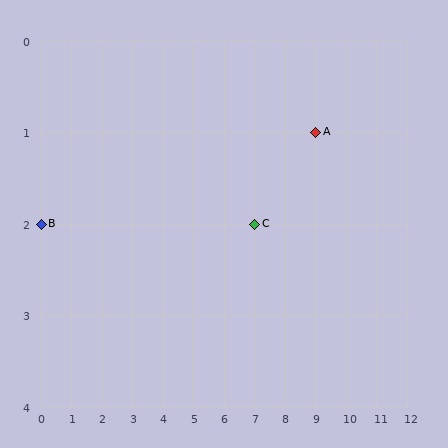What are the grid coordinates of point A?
Point A is at grid coordinates (9, 1).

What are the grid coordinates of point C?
Point C is at grid coordinates (7, 2).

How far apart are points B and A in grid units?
Points B and A are 9 columns and 1 row apart (about 9.1 grid units diagonally).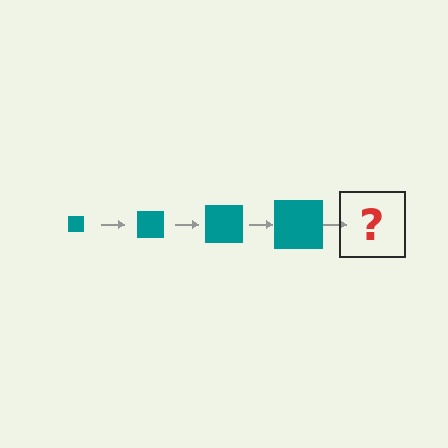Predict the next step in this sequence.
The next step is a teal square, larger than the previous one.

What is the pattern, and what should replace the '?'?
The pattern is that the square gets progressively larger each step. The '?' should be a teal square, larger than the previous one.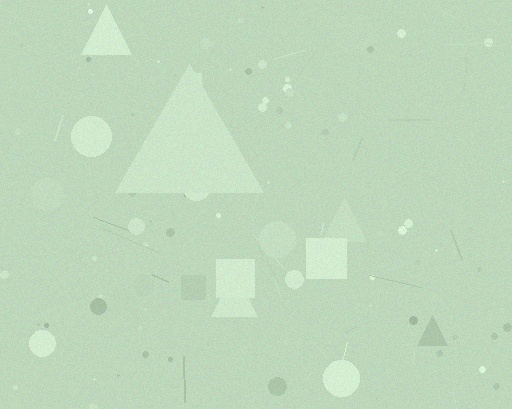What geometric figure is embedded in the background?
A triangle is embedded in the background.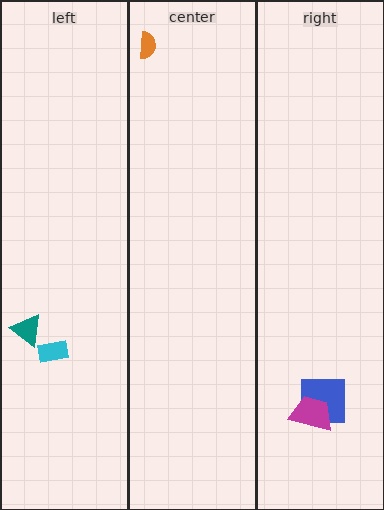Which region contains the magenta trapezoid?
The right region.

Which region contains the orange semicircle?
The center region.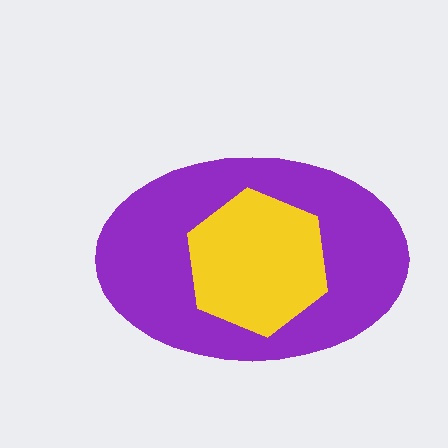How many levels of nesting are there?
2.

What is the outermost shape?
The purple ellipse.